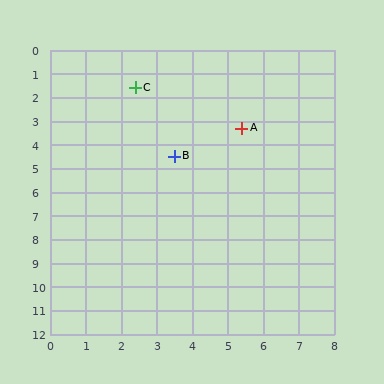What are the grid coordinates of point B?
Point B is at approximately (3.5, 4.5).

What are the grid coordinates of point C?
Point C is at approximately (2.4, 1.6).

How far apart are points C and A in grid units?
Points C and A are about 3.4 grid units apart.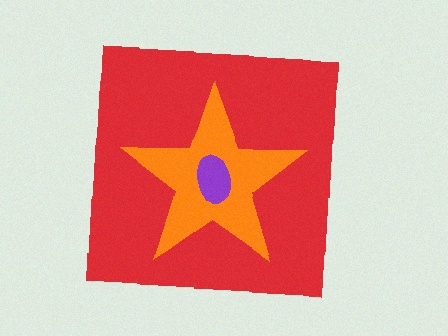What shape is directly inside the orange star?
The purple ellipse.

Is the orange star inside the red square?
Yes.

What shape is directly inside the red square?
The orange star.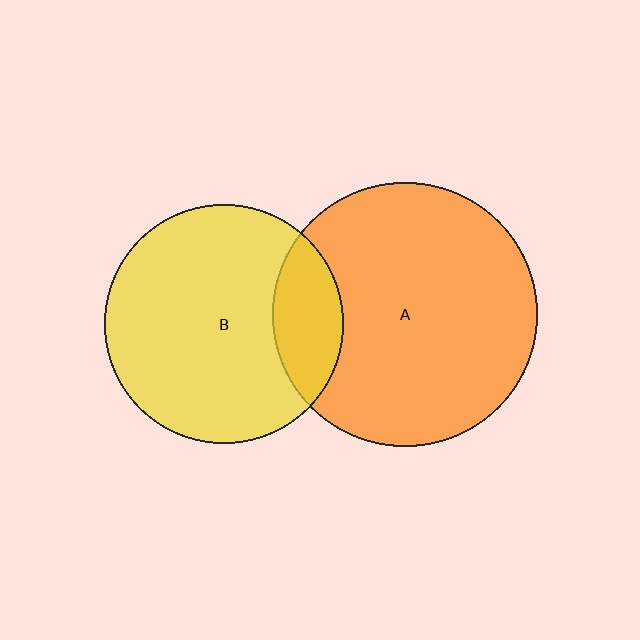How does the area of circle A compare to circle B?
Approximately 1.2 times.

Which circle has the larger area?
Circle A (orange).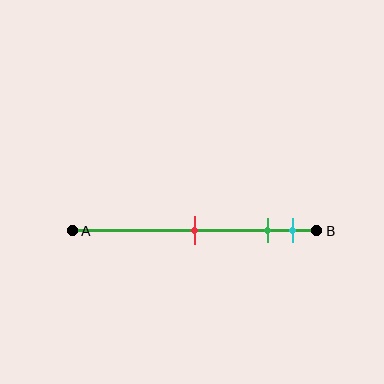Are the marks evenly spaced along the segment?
No, the marks are not evenly spaced.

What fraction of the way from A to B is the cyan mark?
The cyan mark is approximately 90% (0.9) of the way from A to B.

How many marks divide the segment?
There are 3 marks dividing the segment.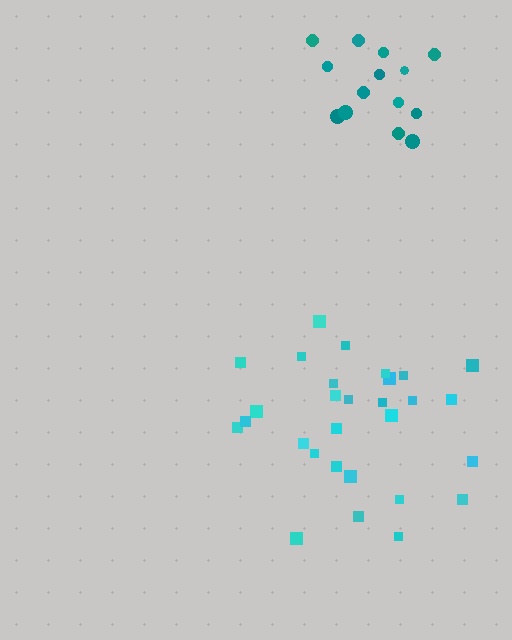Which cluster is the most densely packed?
Teal.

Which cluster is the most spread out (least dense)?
Cyan.